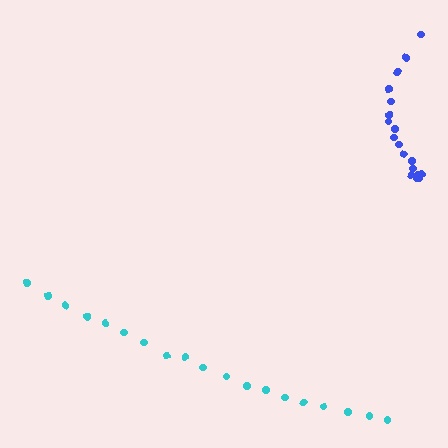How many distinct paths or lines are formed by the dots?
There are 2 distinct paths.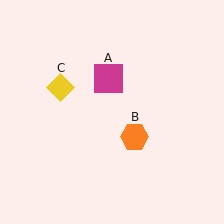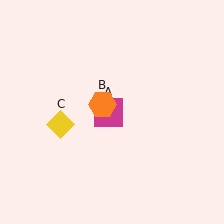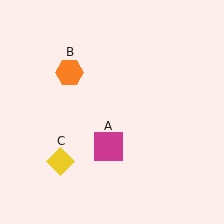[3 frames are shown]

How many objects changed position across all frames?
3 objects changed position: magenta square (object A), orange hexagon (object B), yellow diamond (object C).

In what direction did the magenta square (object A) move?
The magenta square (object A) moved down.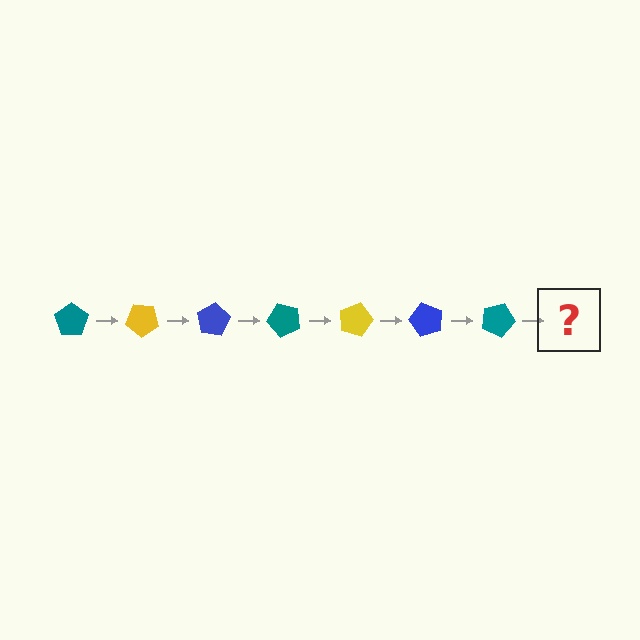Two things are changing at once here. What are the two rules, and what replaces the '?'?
The two rules are that it rotates 40 degrees each step and the color cycles through teal, yellow, and blue. The '?' should be a yellow pentagon, rotated 280 degrees from the start.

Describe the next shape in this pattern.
It should be a yellow pentagon, rotated 280 degrees from the start.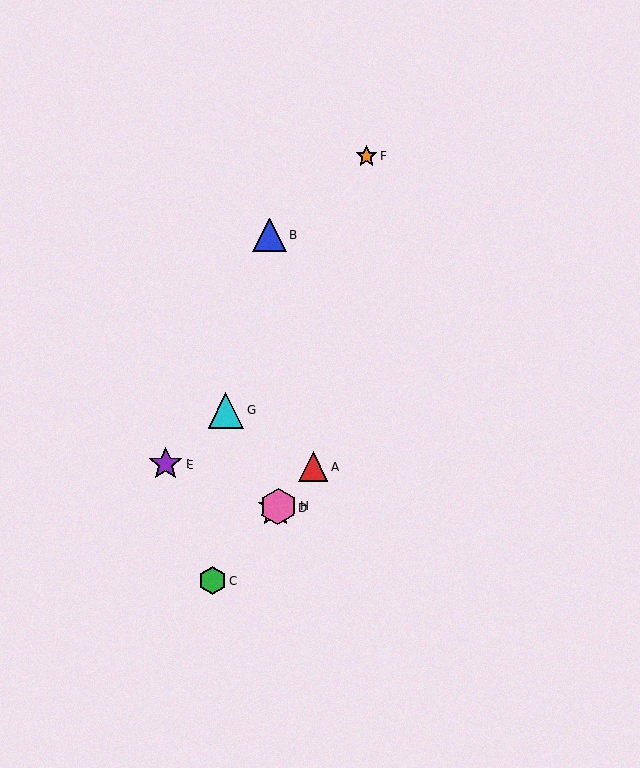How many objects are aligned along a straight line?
4 objects (A, C, D, H) are aligned along a straight line.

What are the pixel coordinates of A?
Object A is at (313, 467).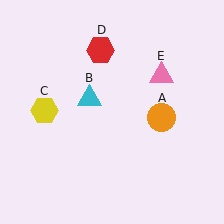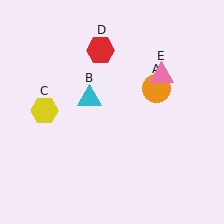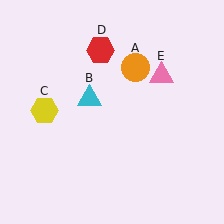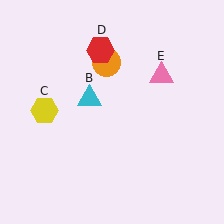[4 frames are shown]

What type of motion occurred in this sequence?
The orange circle (object A) rotated counterclockwise around the center of the scene.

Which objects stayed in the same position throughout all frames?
Cyan triangle (object B) and yellow hexagon (object C) and red hexagon (object D) and pink triangle (object E) remained stationary.